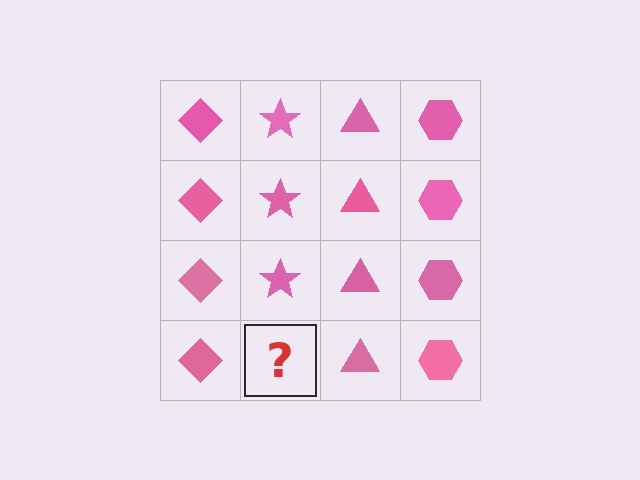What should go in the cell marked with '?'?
The missing cell should contain a pink star.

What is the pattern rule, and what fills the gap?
The rule is that each column has a consistent shape. The gap should be filled with a pink star.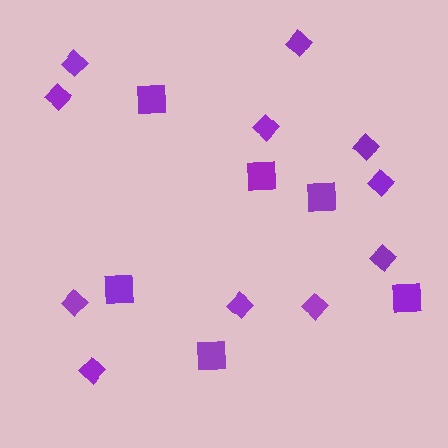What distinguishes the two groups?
There are 2 groups: one group of squares (6) and one group of diamonds (11).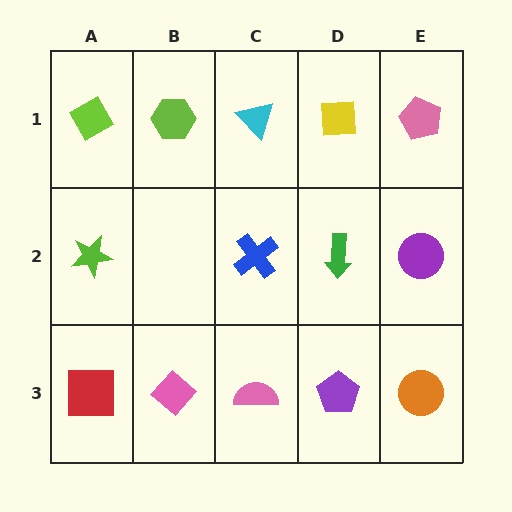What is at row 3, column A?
A red square.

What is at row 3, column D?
A purple pentagon.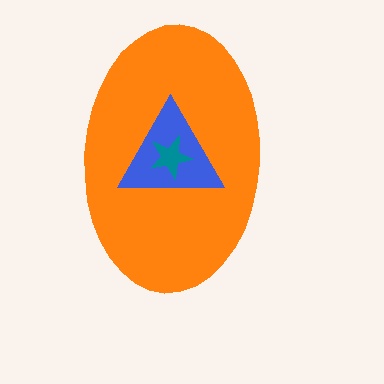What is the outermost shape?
The orange ellipse.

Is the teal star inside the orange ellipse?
Yes.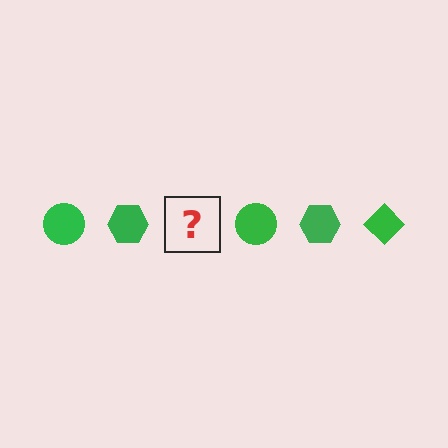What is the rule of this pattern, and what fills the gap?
The rule is that the pattern cycles through circle, hexagon, diamond shapes in green. The gap should be filled with a green diamond.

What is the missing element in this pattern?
The missing element is a green diamond.